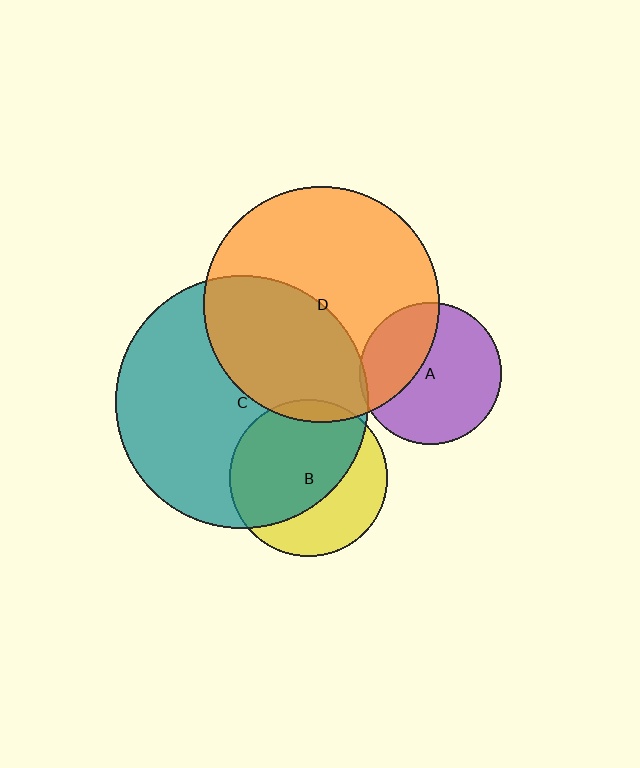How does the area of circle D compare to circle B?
Approximately 2.2 times.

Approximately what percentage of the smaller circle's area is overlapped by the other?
Approximately 5%.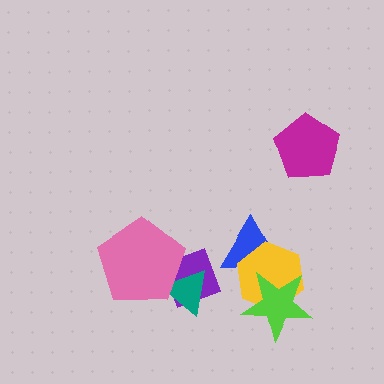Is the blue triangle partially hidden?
Yes, it is partially covered by another shape.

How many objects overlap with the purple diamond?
2 objects overlap with the purple diamond.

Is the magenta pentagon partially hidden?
No, no other shape covers it.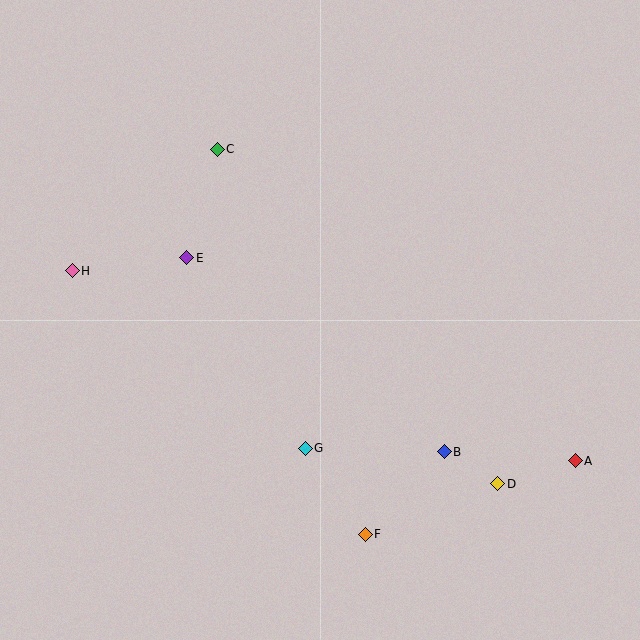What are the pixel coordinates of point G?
Point G is at (305, 448).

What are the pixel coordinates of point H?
Point H is at (72, 271).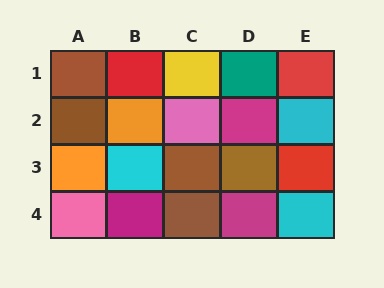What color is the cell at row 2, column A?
Brown.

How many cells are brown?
5 cells are brown.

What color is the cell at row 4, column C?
Brown.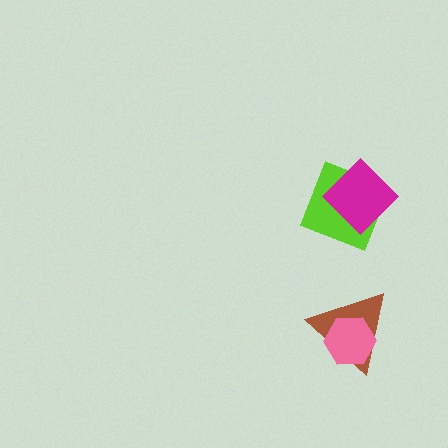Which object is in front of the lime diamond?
The magenta diamond is in front of the lime diamond.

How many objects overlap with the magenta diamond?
1 object overlaps with the magenta diamond.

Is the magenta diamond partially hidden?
No, no other shape covers it.